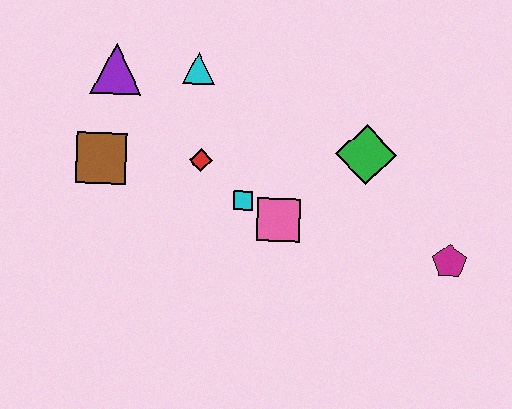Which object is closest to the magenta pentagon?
The green diamond is closest to the magenta pentagon.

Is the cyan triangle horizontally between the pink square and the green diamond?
No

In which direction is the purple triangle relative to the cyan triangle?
The purple triangle is to the left of the cyan triangle.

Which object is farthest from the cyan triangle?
The magenta pentagon is farthest from the cyan triangle.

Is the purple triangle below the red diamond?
No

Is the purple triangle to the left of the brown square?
No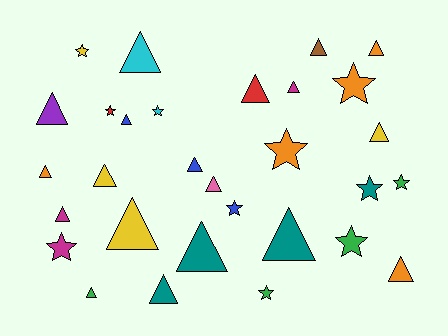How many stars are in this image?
There are 11 stars.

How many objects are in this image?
There are 30 objects.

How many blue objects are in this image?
There are 3 blue objects.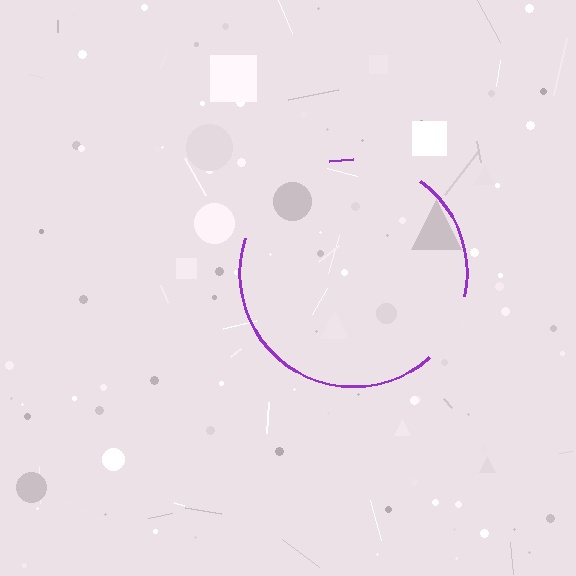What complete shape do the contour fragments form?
The contour fragments form a circle.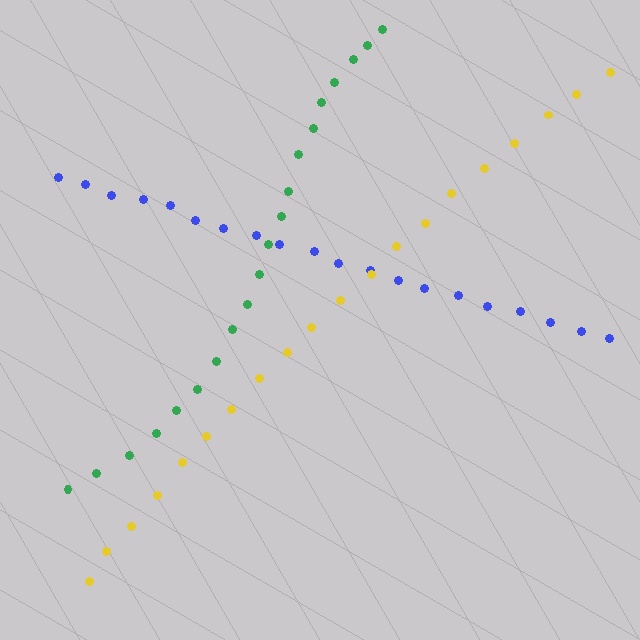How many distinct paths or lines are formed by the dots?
There are 3 distinct paths.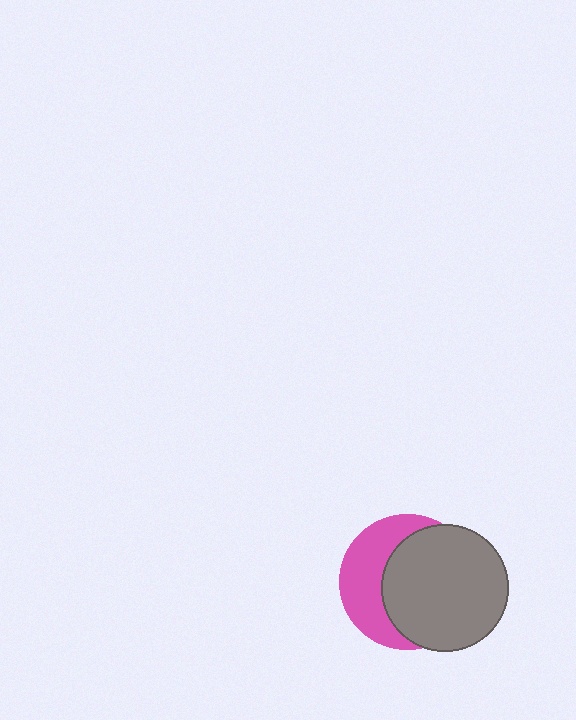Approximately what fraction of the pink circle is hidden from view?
Roughly 60% of the pink circle is hidden behind the gray circle.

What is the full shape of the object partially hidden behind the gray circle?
The partially hidden object is a pink circle.